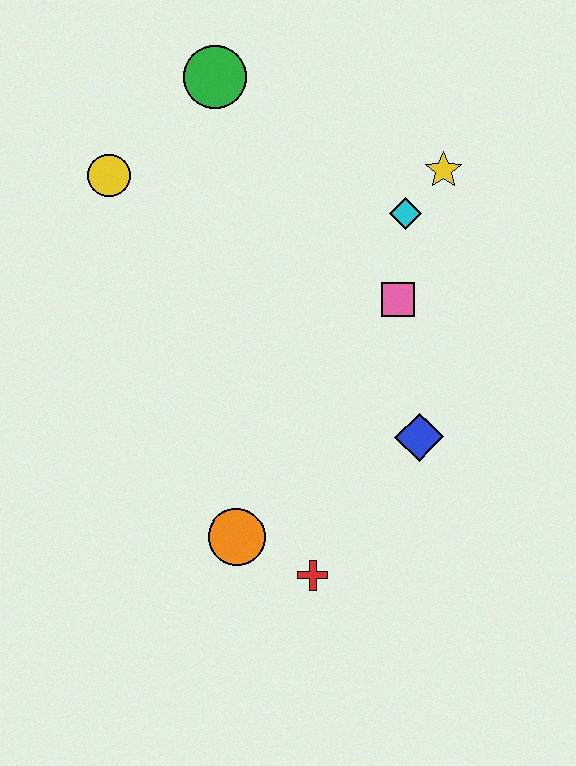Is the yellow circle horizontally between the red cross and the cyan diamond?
No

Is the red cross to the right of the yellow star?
No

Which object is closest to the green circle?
The yellow circle is closest to the green circle.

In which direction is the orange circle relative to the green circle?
The orange circle is below the green circle.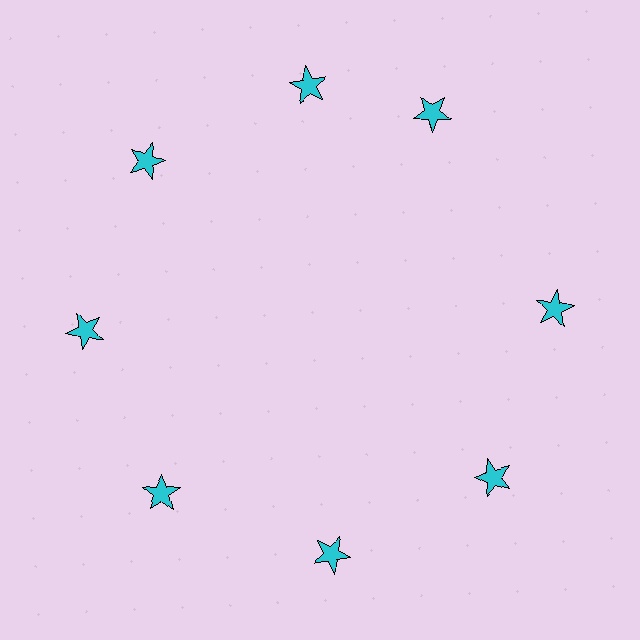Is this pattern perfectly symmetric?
No. The 8 cyan stars are arranged in a ring, but one element near the 2 o'clock position is rotated out of alignment along the ring, breaking the 8-fold rotational symmetry.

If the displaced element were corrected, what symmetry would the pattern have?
It would have 8-fold rotational symmetry — the pattern would map onto itself every 45 degrees.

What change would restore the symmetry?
The symmetry would be restored by rotating it back into even spacing with its neighbors so that all 8 stars sit at equal angles and equal distance from the center.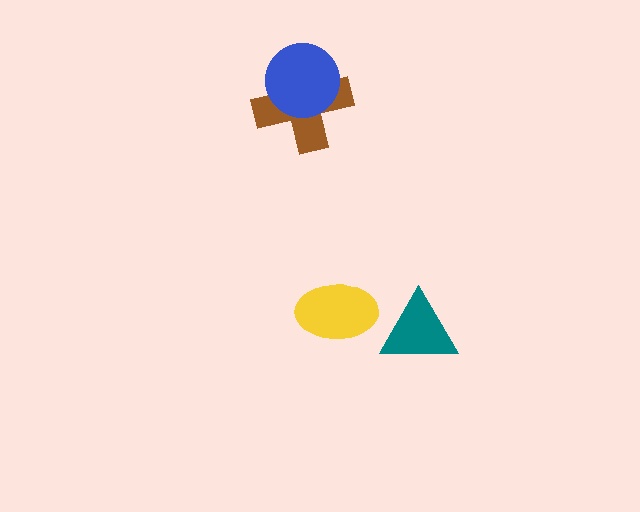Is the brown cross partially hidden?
Yes, it is partially covered by another shape.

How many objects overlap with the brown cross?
1 object overlaps with the brown cross.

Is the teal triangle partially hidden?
No, no other shape covers it.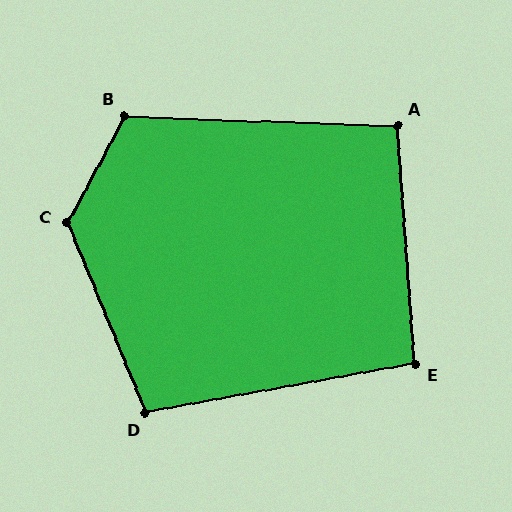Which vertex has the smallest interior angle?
E, at approximately 96 degrees.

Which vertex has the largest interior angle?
C, at approximately 129 degrees.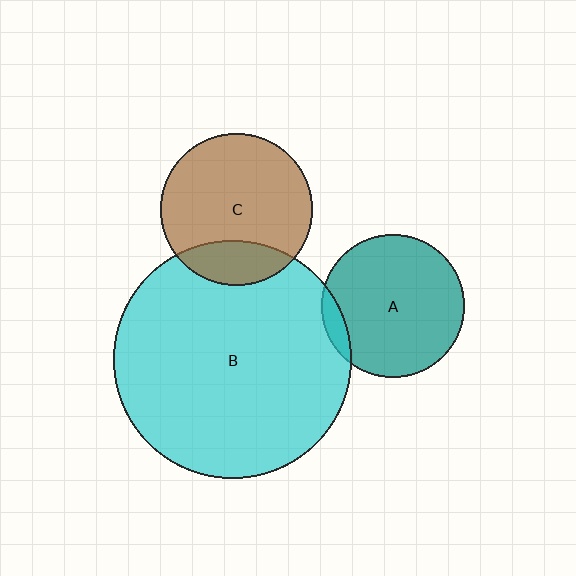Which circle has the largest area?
Circle B (cyan).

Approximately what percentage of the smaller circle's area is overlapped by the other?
Approximately 10%.